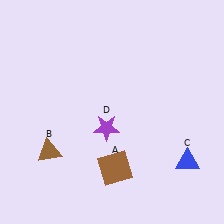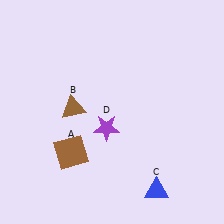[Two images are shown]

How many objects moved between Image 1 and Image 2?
3 objects moved between the two images.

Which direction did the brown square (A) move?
The brown square (A) moved left.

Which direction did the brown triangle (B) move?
The brown triangle (B) moved up.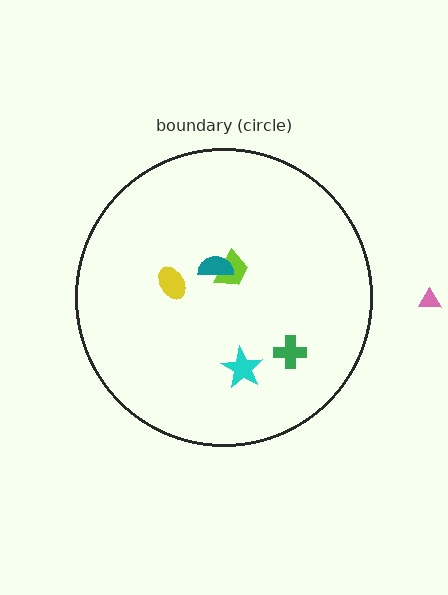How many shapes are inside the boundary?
5 inside, 1 outside.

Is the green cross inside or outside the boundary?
Inside.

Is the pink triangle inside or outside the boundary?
Outside.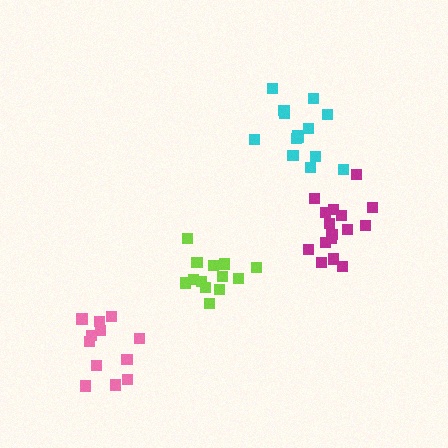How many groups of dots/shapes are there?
There are 4 groups.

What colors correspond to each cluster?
The clusters are colored: magenta, pink, lime, cyan.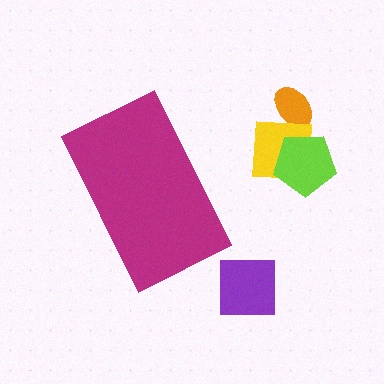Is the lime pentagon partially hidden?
No, the lime pentagon is fully visible.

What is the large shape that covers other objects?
A magenta rectangle.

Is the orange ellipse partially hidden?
No, the orange ellipse is fully visible.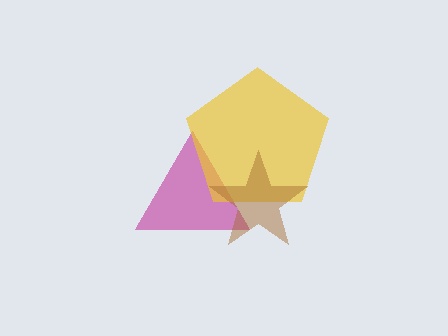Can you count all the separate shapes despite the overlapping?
Yes, there are 3 separate shapes.